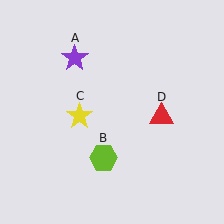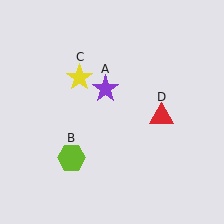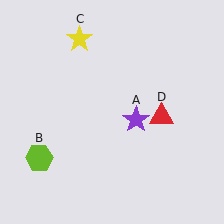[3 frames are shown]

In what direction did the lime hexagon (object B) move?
The lime hexagon (object B) moved left.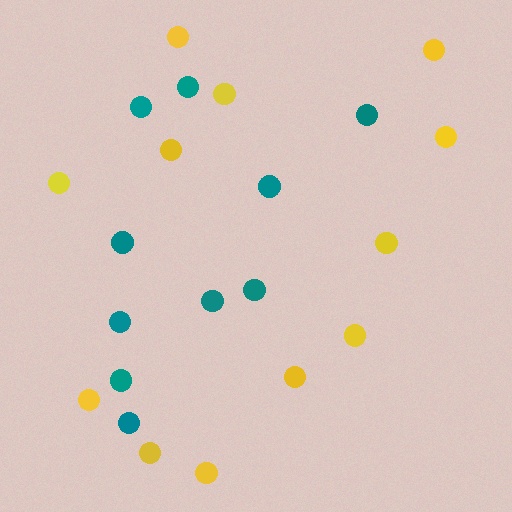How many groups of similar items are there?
There are 2 groups: one group of yellow circles (12) and one group of teal circles (10).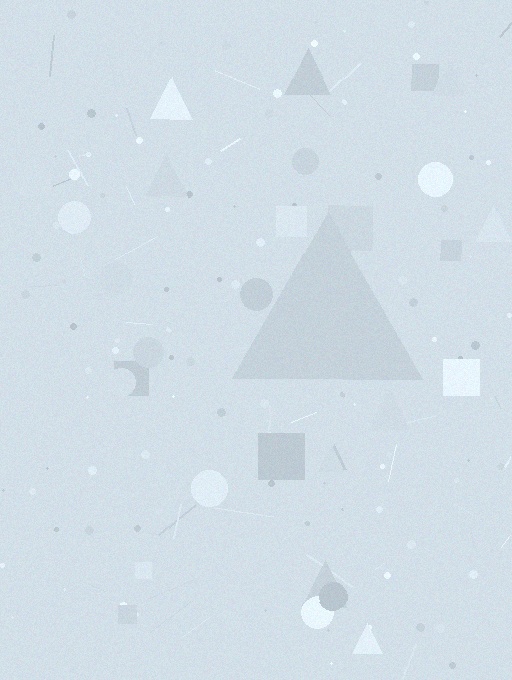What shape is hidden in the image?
A triangle is hidden in the image.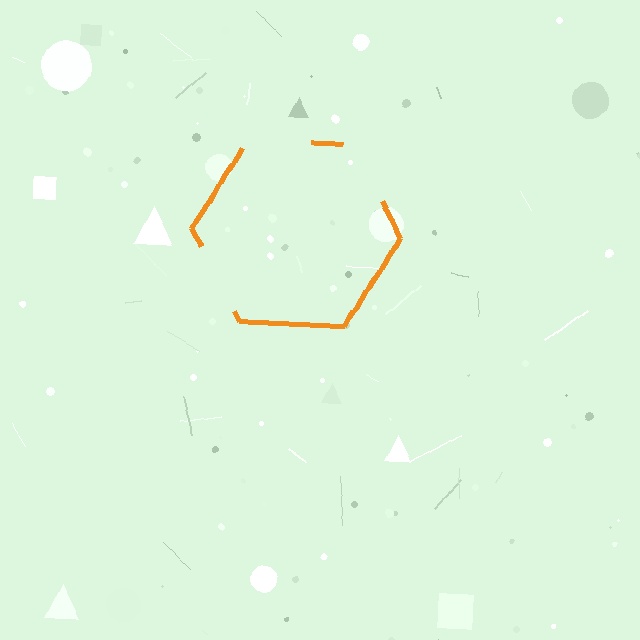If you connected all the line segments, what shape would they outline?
They would outline a hexagon.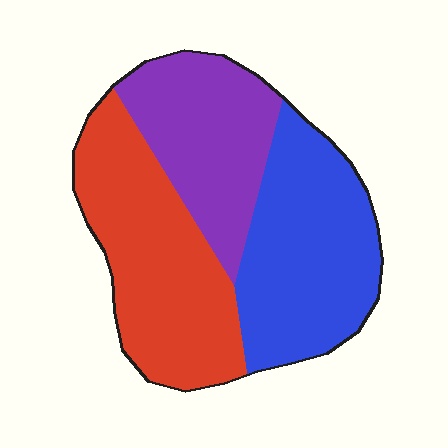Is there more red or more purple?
Red.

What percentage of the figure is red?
Red takes up about three eighths (3/8) of the figure.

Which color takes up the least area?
Purple, at roughly 25%.